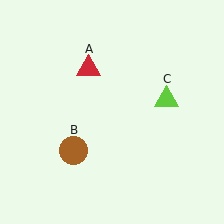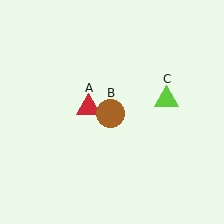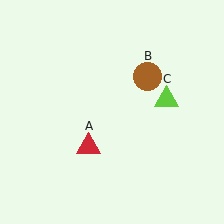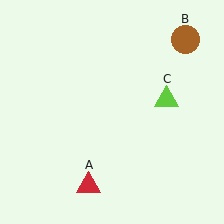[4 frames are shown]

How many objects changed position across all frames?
2 objects changed position: red triangle (object A), brown circle (object B).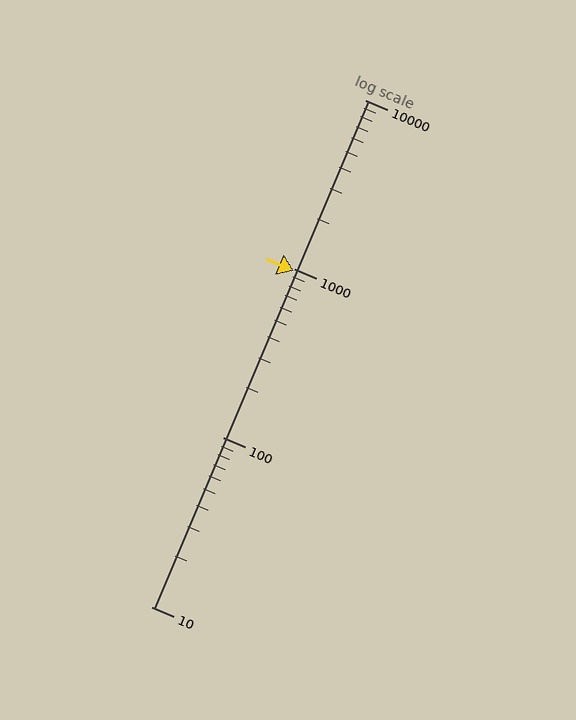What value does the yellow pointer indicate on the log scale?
The pointer indicates approximately 970.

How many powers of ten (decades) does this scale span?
The scale spans 3 decades, from 10 to 10000.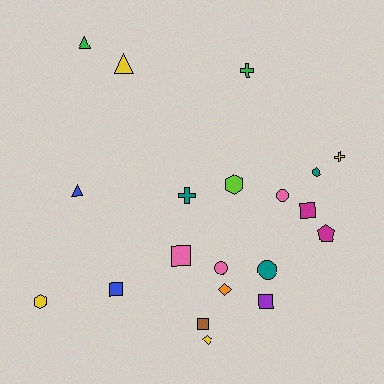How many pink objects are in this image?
There are 3 pink objects.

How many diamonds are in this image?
There are 2 diamonds.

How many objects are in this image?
There are 20 objects.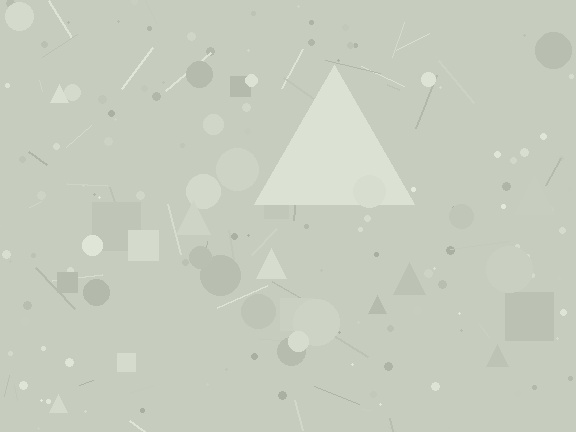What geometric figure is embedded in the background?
A triangle is embedded in the background.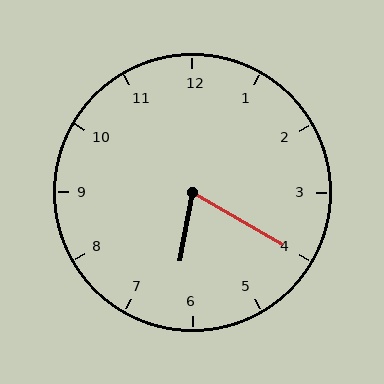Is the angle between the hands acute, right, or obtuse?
It is acute.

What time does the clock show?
6:20.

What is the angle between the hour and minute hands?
Approximately 70 degrees.